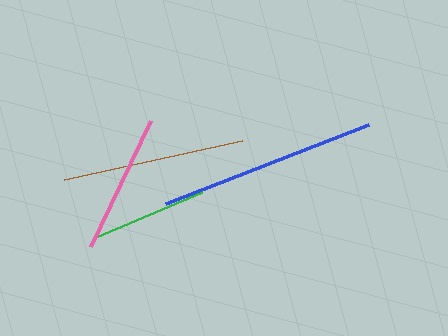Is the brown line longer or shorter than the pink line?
The brown line is longer than the pink line.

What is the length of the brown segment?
The brown segment is approximately 183 pixels long.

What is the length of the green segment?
The green segment is approximately 116 pixels long.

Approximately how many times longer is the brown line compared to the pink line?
The brown line is approximately 1.3 times the length of the pink line.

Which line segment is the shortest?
The green line is the shortest at approximately 116 pixels.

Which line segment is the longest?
The blue line is the longest at approximately 217 pixels.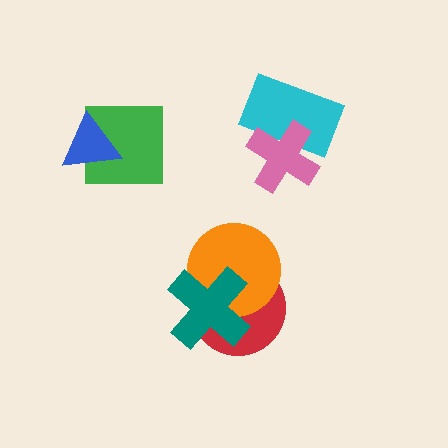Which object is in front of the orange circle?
The teal cross is in front of the orange circle.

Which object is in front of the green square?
The blue triangle is in front of the green square.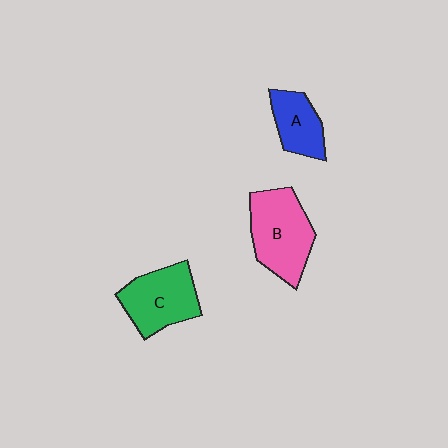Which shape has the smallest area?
Shape A (blue).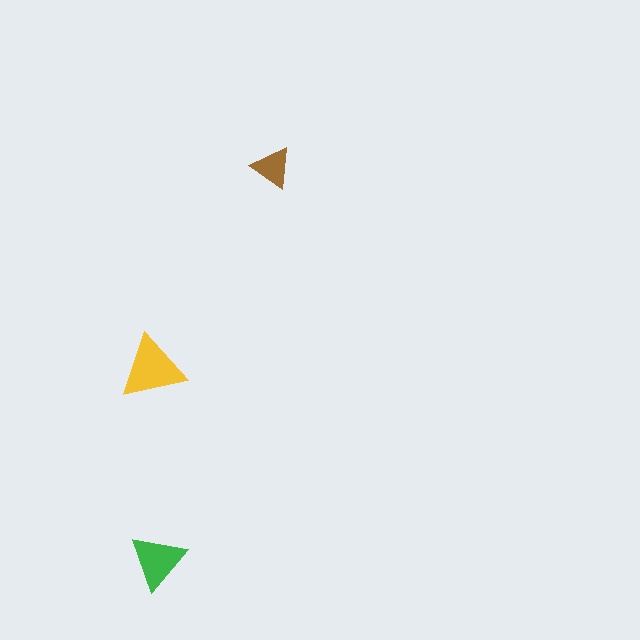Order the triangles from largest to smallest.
the yellow one, the green one, the brown one.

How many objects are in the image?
There are 3 objects in the image.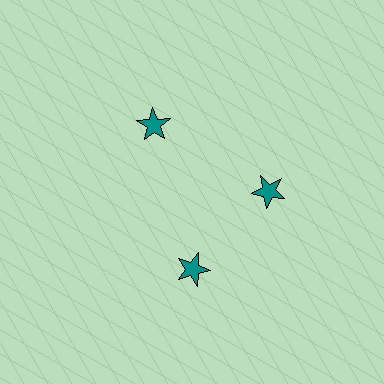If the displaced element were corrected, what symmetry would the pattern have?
It would have 3-fold rotational symmetry — the pattern would map onto itself every 120 degrees.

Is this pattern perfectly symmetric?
No. The 3 teal stars are arranged in a ring, but one element near the 7 o'clock position is rotated out of alignment along the ring, breaking the 3-fold rotational symmetry.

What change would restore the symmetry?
The symmetry would be restored by rotating it back into even spacing with its neighbors so that all 3 stars sit at equal angles and equal distance from the center.